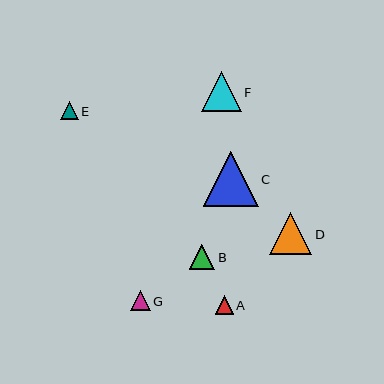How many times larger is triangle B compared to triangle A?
Triangle B is approximately 1.4 times the size of triangle A.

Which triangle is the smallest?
Triangle E is the smallest with a size of approximately 18 pixels.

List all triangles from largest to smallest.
From largest to smallest: C, D, F, B, G, A, E.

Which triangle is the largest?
Triangle C is the largest with a size of approximately 55 pixels.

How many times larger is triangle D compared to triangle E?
Triangle D is approximately 2.4 times the size of triangle E.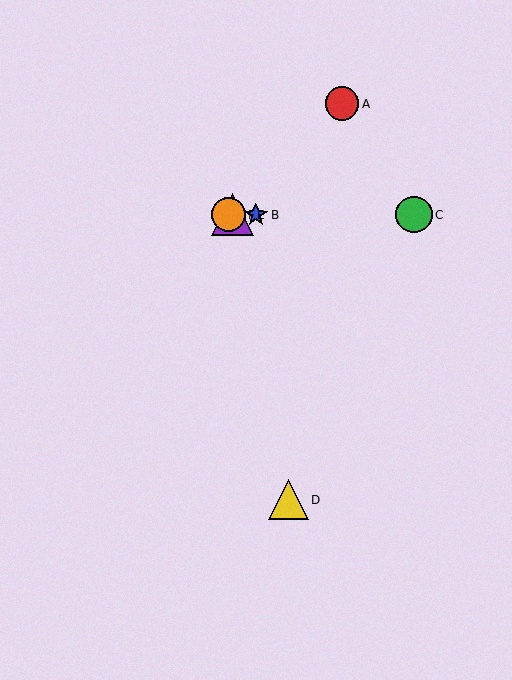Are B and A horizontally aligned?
No, B is at y≈215 and A is at y≈104.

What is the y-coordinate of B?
Object B is at y≈215.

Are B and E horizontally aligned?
Yes, both are at y≈215.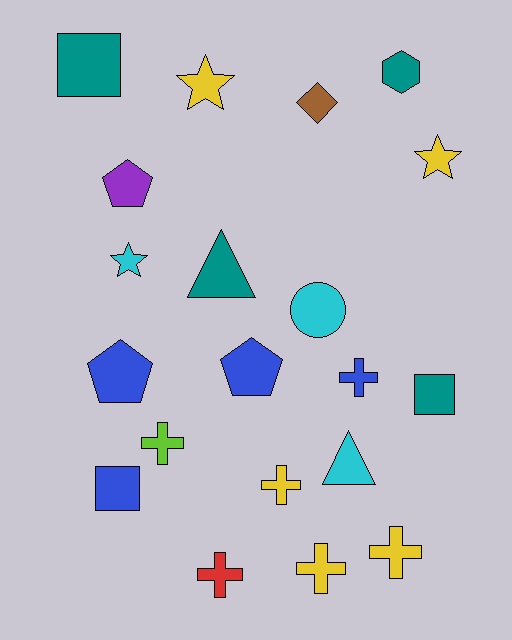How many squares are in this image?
There are 3 squares.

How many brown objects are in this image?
There is 1 brown object.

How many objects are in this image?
There are 20 objects.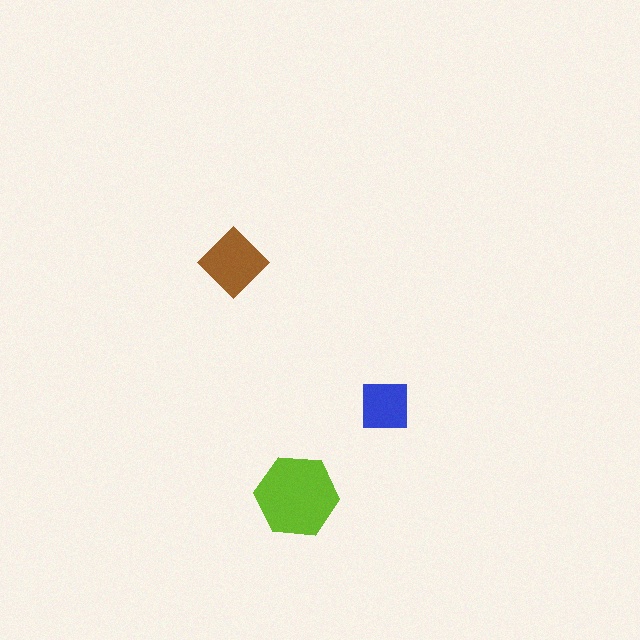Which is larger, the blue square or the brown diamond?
The brown diamond.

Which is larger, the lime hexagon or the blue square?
The lime hexagon.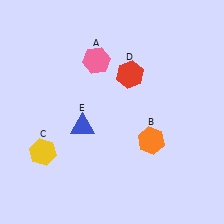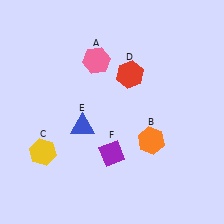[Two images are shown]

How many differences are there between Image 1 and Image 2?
There is 1 difference between the two images.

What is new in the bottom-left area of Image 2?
A purple diamond (F) was added in the bottom-left area of Image 2.